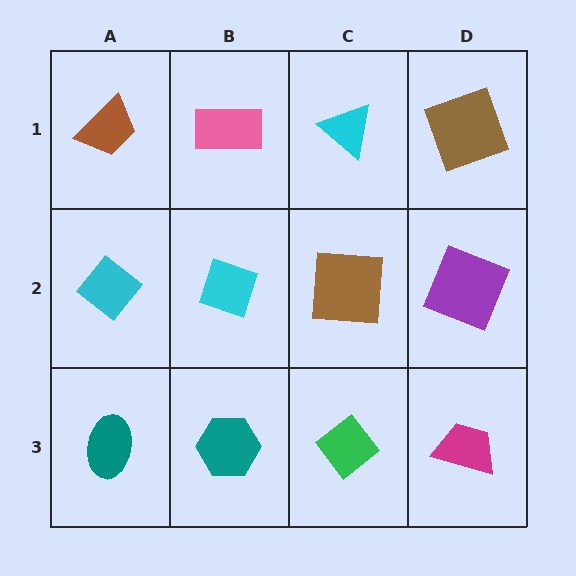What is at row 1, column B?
A pink rectangle.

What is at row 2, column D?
A purple square.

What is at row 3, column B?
A teal hexagon.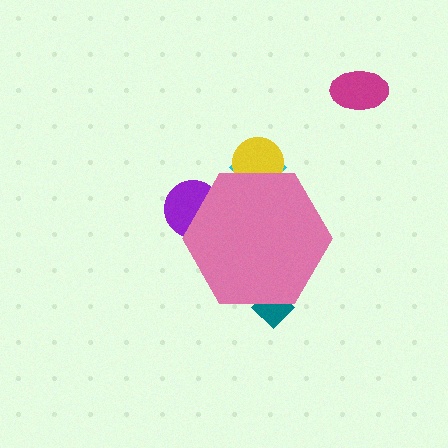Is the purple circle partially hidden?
Yes, the purple circle is partially hidden behind the pink hexagon.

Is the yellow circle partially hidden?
Yes, the yellow circle is partially hidden behind the pink hexagon.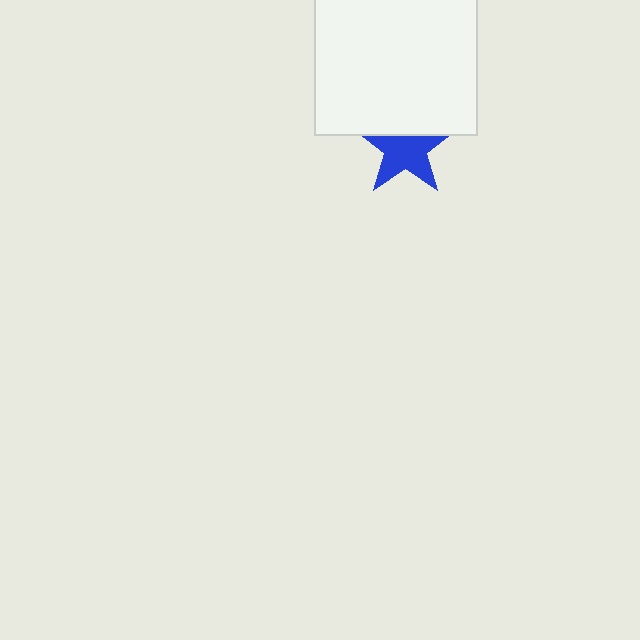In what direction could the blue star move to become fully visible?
The blue star could move down. That would shift it out from behind the white square entirely.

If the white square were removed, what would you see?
You would see the complete blue star.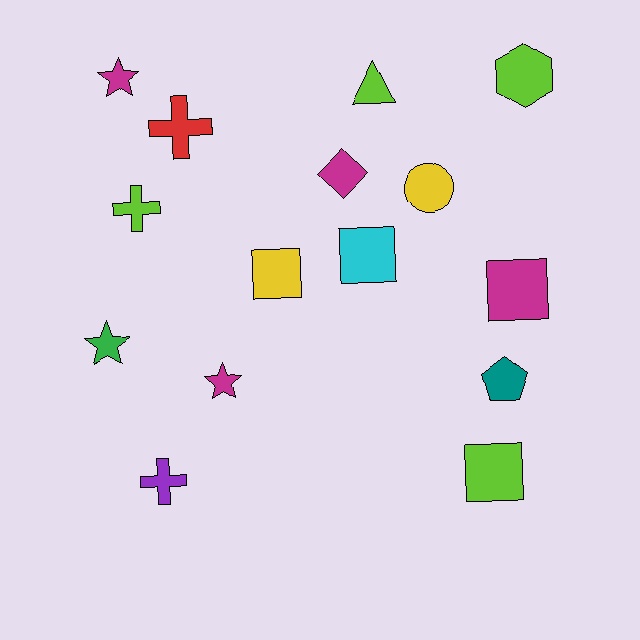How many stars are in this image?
There are 3 stars.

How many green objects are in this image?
There is 1 green object.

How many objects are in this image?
There are 15 objects.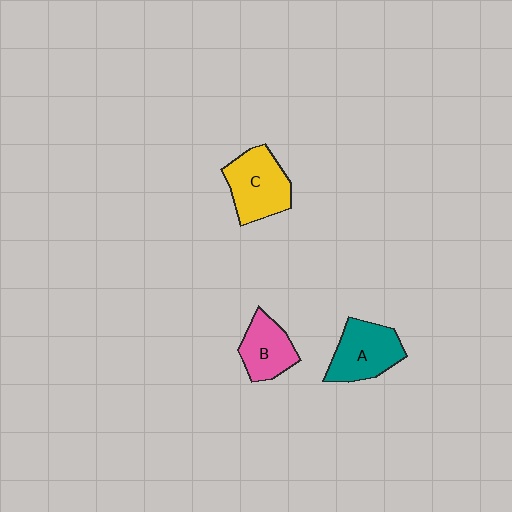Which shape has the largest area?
Shape C (yellow).